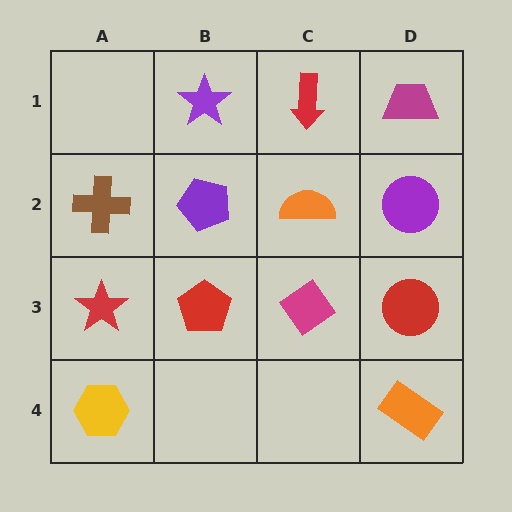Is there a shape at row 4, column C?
No, that cell is empty.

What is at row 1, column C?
A red arrow.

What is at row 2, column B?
A purple pentagon.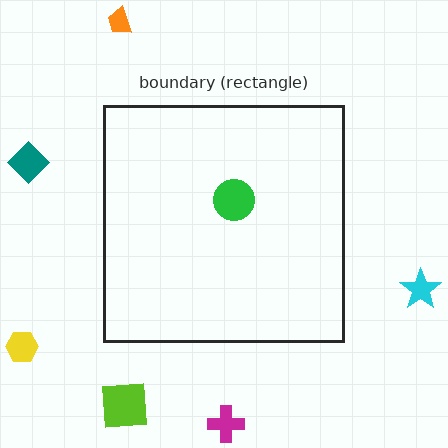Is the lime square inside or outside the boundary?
Outside.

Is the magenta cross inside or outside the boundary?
Outside.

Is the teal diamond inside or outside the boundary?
Outside.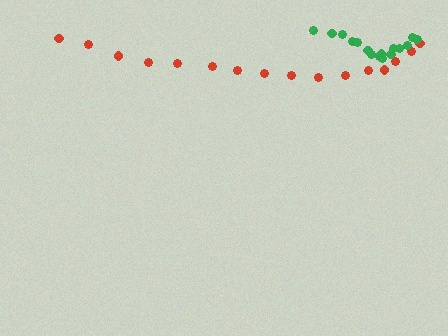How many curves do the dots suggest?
There are 2 distinct paths.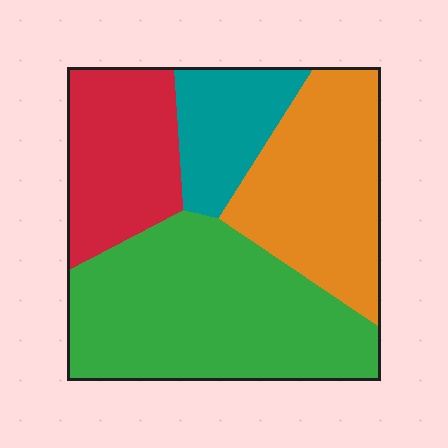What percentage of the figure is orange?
Orange takes up about one quarter (1/4) of the figure.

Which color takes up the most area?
Green, at roughly 40%.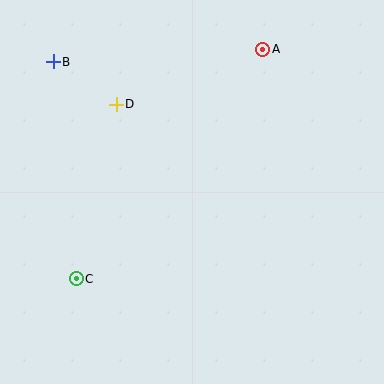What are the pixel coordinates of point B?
Point B is at (53, 62).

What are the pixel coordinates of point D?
Point D is at (116, 104).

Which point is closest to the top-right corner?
Point A is closest to the top-right corner.